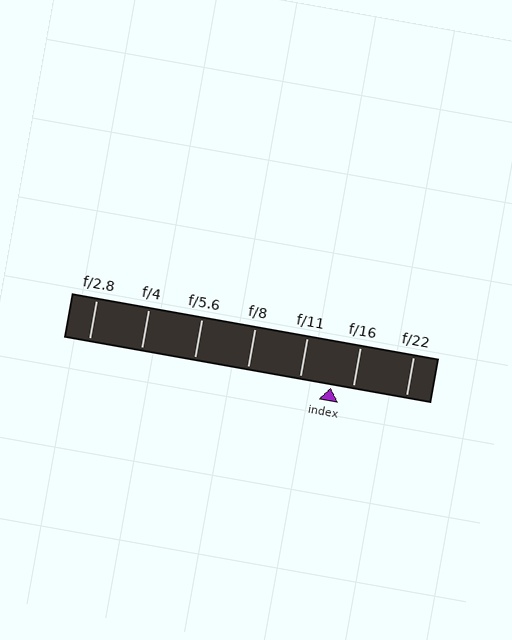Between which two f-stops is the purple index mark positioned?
The index mark is between f/11 and f/16.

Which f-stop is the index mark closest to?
The index mark is closest to f/16.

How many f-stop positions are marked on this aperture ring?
There are 7 f-stop positions marked.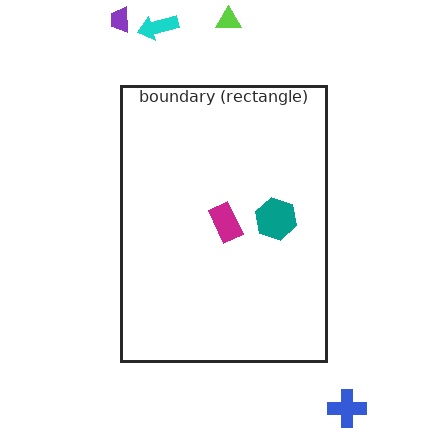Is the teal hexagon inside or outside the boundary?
Inside.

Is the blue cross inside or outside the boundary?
Outside.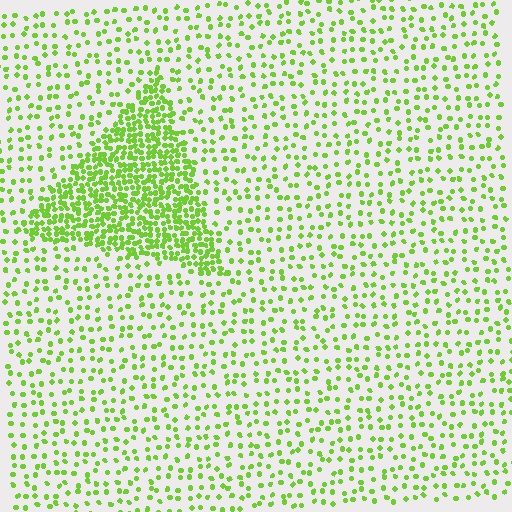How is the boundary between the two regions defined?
The boundary is defined by a change in element density (approximately 2.9x ratio). All elements are the same color, size, and shape.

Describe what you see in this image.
The image contains small lime elements arranged at two different densities. A triangle-shaped region is visible where the elements are more densely packed than the surrounding area.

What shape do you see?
I see a triangle.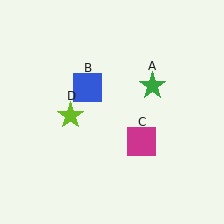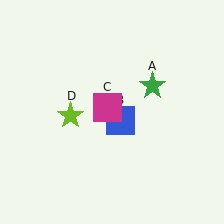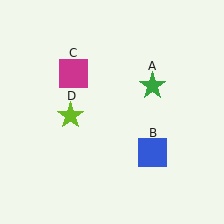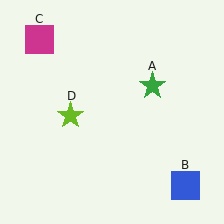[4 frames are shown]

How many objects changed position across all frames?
2 objects changed position: blue square (object B), magenta square (object C).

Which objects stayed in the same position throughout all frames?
Green star (object A) and lime star (object D) remained stationary.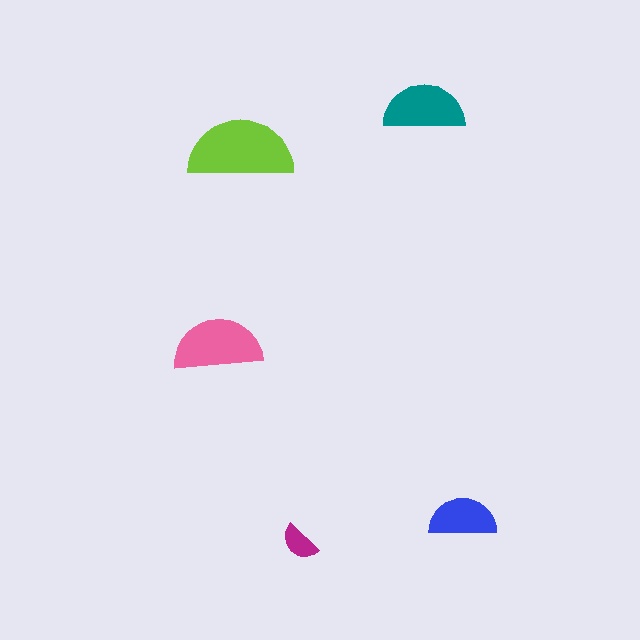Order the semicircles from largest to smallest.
the lime one, the pink one, the teal one, the blue one, the magenta one.